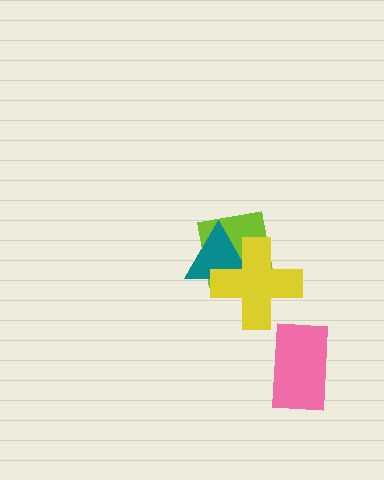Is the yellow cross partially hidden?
No, no other shape covers it.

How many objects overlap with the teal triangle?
2 objects overlap with the teal triangle.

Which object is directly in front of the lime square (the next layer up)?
The teal triangle is directly in front of the lime square.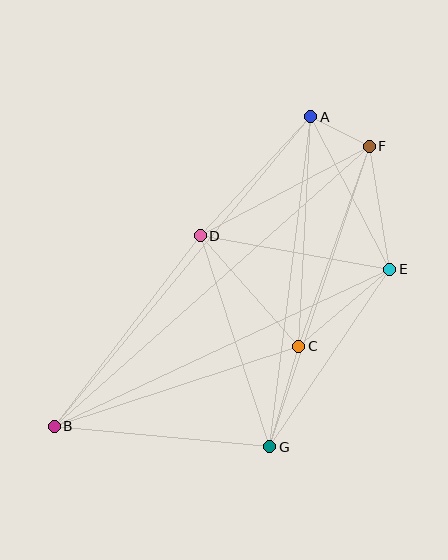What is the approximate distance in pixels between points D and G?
The distance between D and G is approximately 223 pixels.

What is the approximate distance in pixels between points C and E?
The distance between C and E is approximately 119 pixels.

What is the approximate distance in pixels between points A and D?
The distance between A and D is approximately 162 pixels.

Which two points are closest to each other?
Points A and F are closest to each other.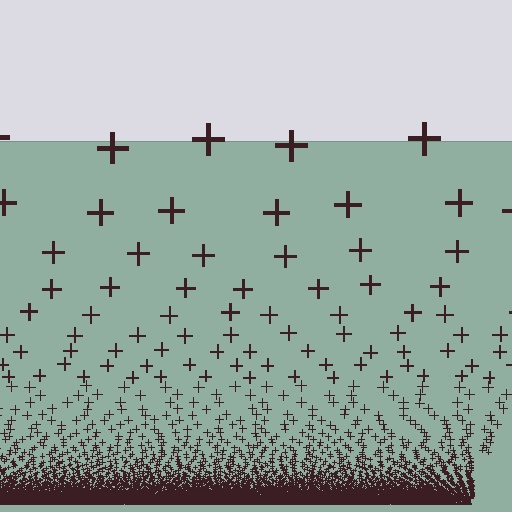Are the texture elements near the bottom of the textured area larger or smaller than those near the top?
Smaller. The gradient is inverted — elements near the bottom are smaller and denser.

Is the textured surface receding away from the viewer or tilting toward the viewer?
The surface appears to tilt toward the viewer. Texture elements get larger and sparser toward the top.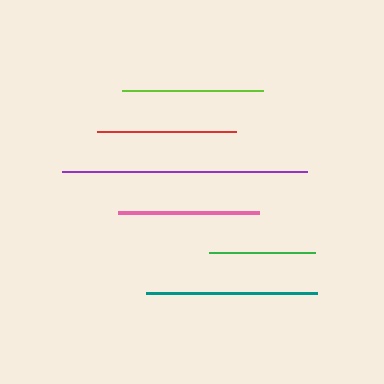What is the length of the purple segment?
The purple segment is approximately 246 pixels long.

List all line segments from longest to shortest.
From longest to shortest: purple, teal, lime, pink, red, green.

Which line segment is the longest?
The purple line is the longest at approximately 246 pixels.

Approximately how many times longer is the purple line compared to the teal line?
The purple line is approximately 1.4 times the length of the teal line.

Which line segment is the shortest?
The green line is the shortest at approximately 106 pixels.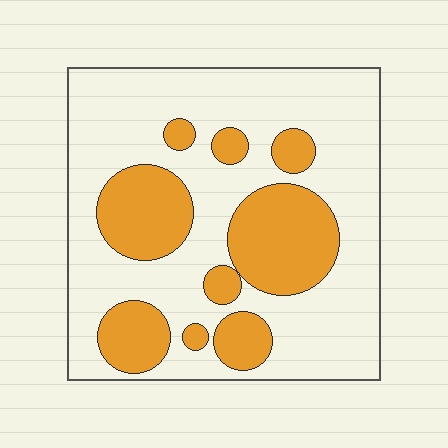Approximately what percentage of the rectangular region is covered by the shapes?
Approximately 30%.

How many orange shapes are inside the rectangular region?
9.